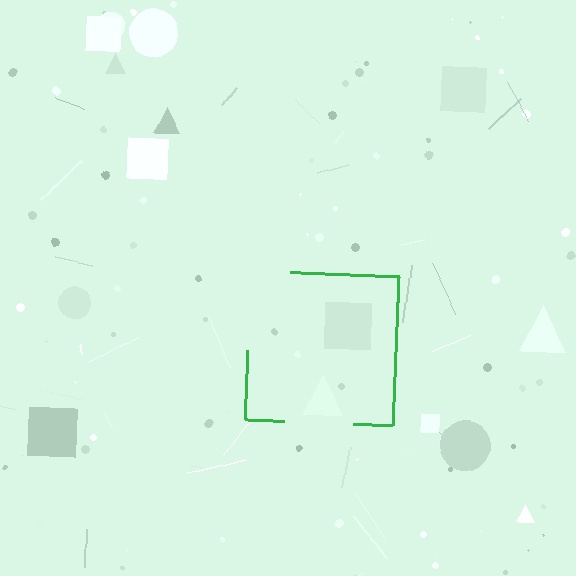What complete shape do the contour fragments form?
The contour fragments form a square.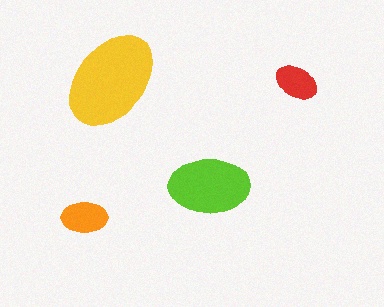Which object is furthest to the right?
The red ellipse is rightmost.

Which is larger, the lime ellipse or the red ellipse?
The lime one.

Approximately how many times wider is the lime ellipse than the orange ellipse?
About 2 times wider.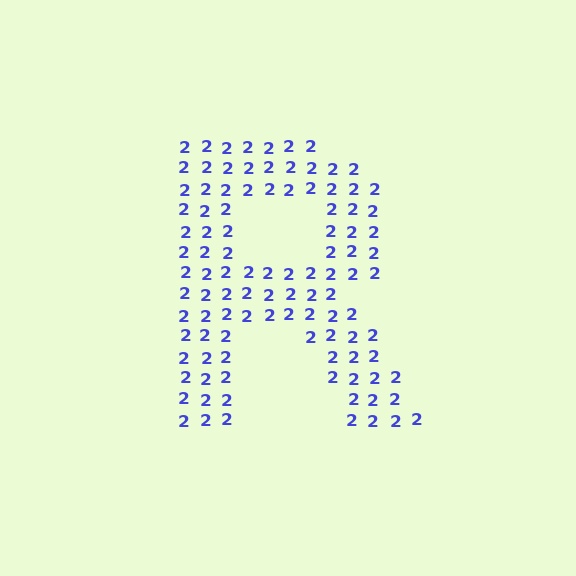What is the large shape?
The large shape is the letter R.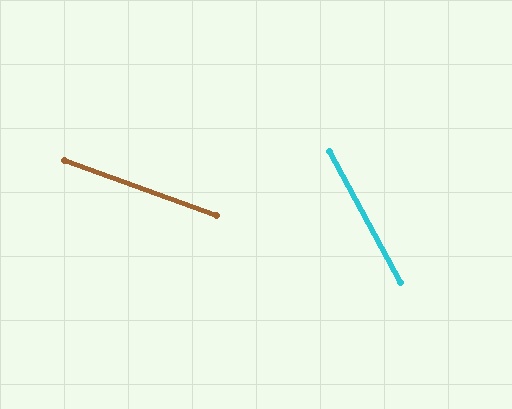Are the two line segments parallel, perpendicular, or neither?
Neither parallel nor perpendicular — they differ by about 42°.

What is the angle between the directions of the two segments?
Approximately 42 degrees.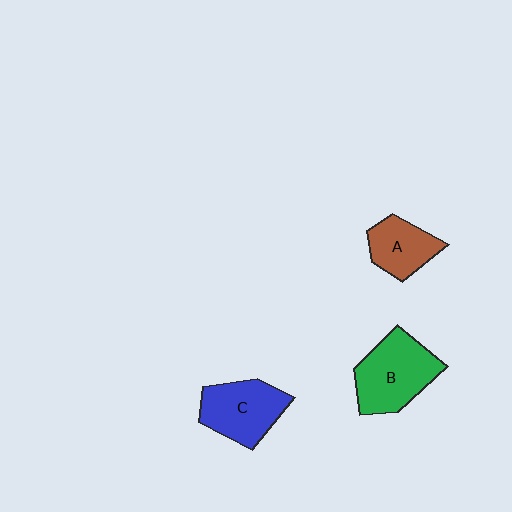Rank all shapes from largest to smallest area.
From largest to smallest: B (green), C (blue), A (brown).